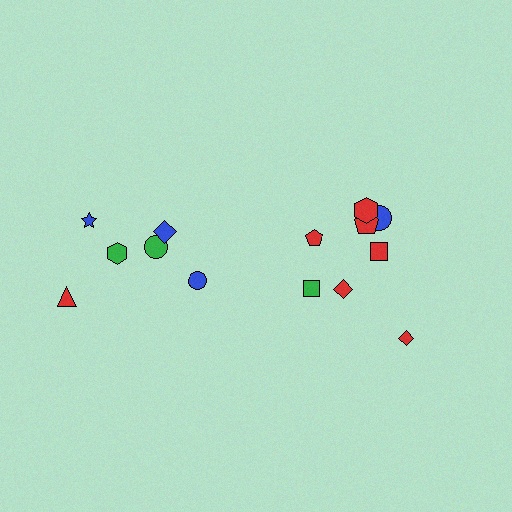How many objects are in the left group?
There are 6 objects.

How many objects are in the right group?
There are 8 objects.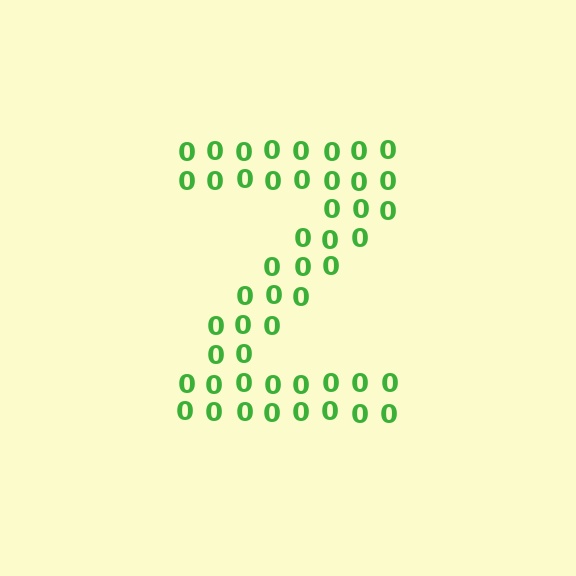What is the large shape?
The large shape is the letter Z.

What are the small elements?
The small elements are digit 0's.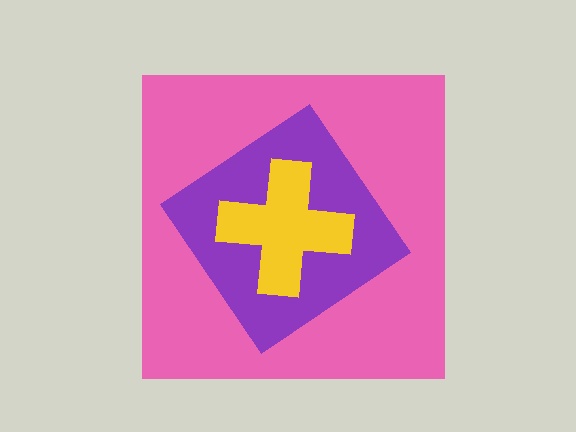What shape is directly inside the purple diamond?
The yellow cross.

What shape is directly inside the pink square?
The purple diamond.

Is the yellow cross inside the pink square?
Yes.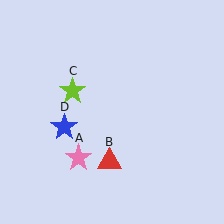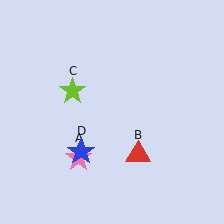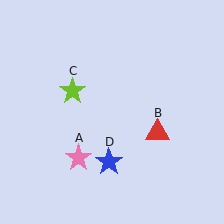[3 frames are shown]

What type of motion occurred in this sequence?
The red triangle (object B), blue star (object D) rotated counterclockwise around the center of the scene.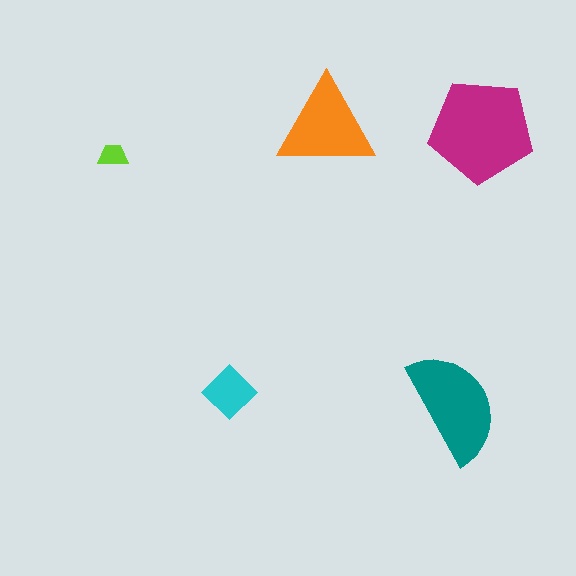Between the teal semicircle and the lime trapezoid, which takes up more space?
The teal semicircle.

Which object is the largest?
The magenta pentagon.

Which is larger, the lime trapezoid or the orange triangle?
The orange triangle.